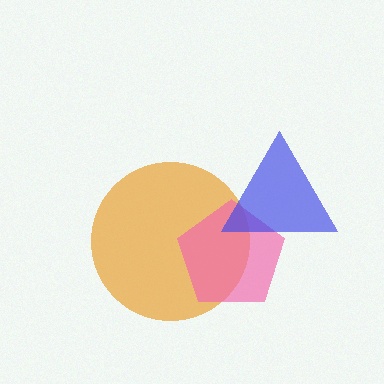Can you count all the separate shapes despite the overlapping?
Yes, there are 3 separate shapes.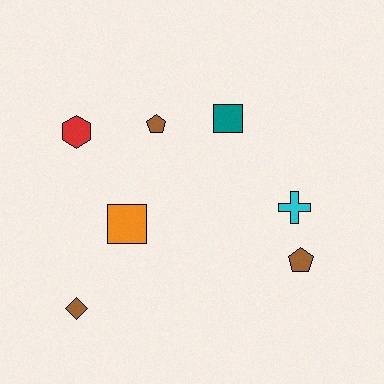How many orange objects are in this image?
There is 1 orange object.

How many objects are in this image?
There are 7 objects.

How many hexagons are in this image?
There is 1 hexagon.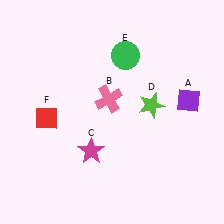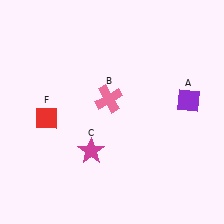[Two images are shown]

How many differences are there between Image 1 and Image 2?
There are 2 differences between the two images.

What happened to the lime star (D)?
The lime star (D) was removed in Image 2. It was in the top-right area of Image 1.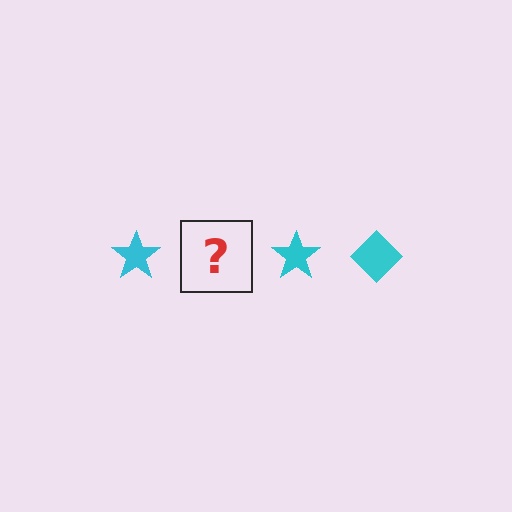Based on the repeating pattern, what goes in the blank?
The blank should be a cyan diamond.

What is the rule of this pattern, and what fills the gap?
The rule is that the pattern cycles through star, diamond shapes in cyan. The gap should be filled with a cyan diamond.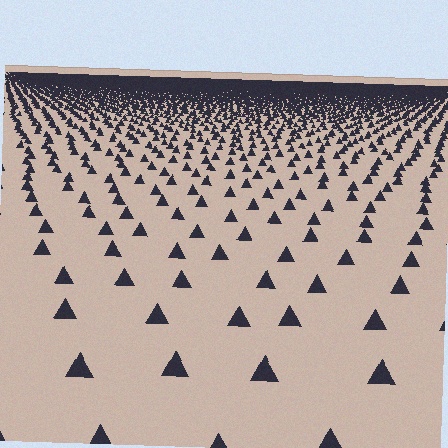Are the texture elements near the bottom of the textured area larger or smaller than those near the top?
Larger. Near the bottom, elements are closer to the viewer and appear at a bigger on-screen size.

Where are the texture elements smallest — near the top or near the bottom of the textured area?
Near the top.